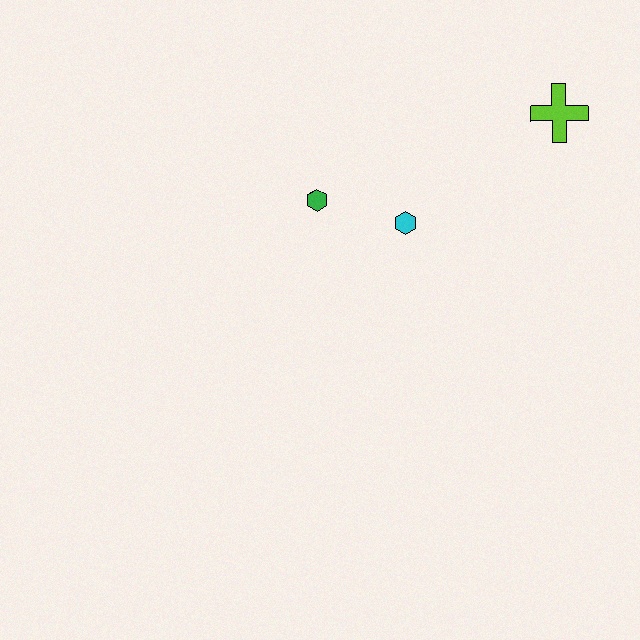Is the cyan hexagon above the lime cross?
No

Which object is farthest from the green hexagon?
The lime cross is farthest from the green hexagon.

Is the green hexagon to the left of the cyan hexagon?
Yes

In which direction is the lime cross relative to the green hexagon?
The lime cross is to the right of the green hexagon.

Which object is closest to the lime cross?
The cyan hexagon is closest to the lime cross.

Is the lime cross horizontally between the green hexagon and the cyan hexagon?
No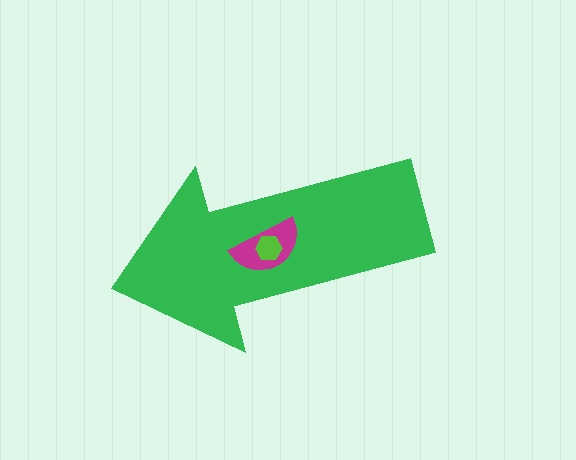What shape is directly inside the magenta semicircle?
The lime hexagon.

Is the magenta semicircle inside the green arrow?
Yes.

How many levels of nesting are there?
3.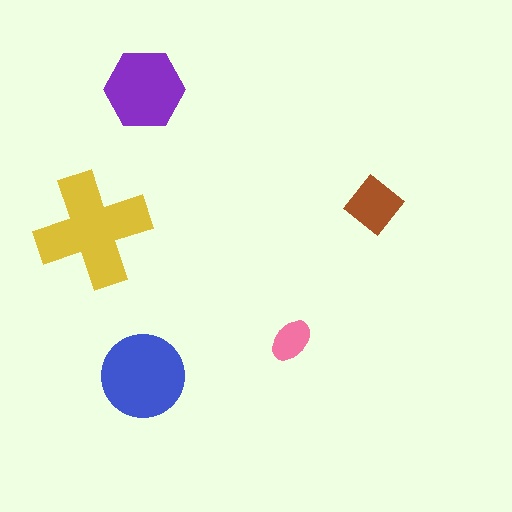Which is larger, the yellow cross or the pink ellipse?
The yellow cross.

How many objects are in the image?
There are 5 objects in the image.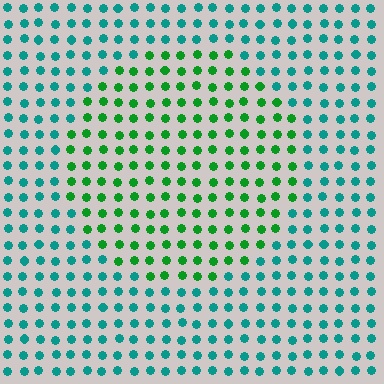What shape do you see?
I see a circle.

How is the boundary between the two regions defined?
The boundary is defined purely by a slight shift in hue (about 46 degrees). Spacing, size, and orientation are identical on both sides.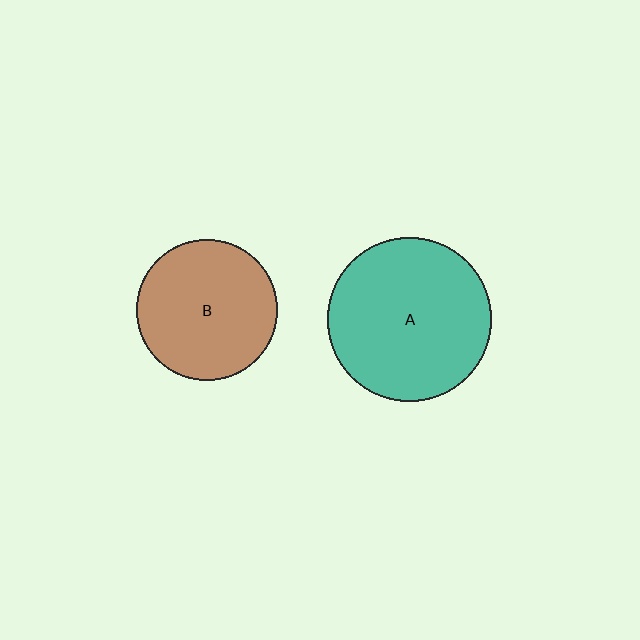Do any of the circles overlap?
No, none of the circles overlap.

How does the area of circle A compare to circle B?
Approximately 1.3 times.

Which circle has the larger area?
Circle A (teal).